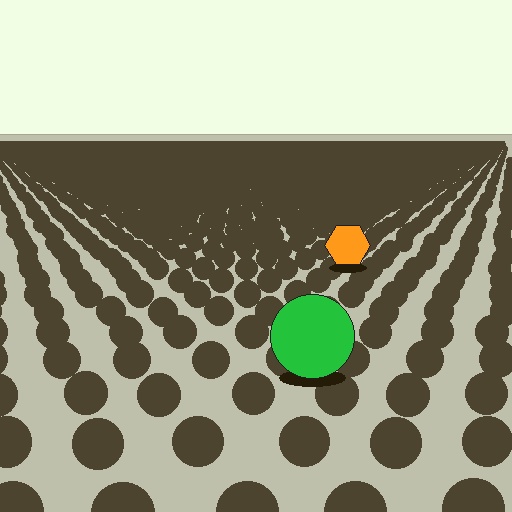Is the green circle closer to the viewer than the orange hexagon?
Yes. The green circle is closer — you can tell from the texture gradient: the ground texture is coarser near it.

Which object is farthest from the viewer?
The orange hexagon is farthest from the viewer. It appears smaller and the ground texture around it is denser.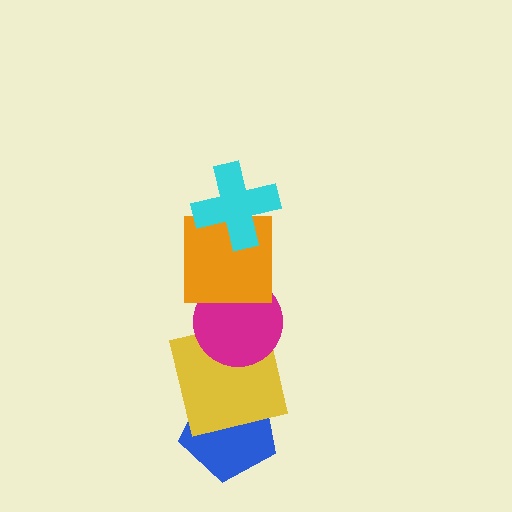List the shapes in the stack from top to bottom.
From top to bottom: the cyan cross, the orange square, the magenta circle, the yellow square, the blue pentagon.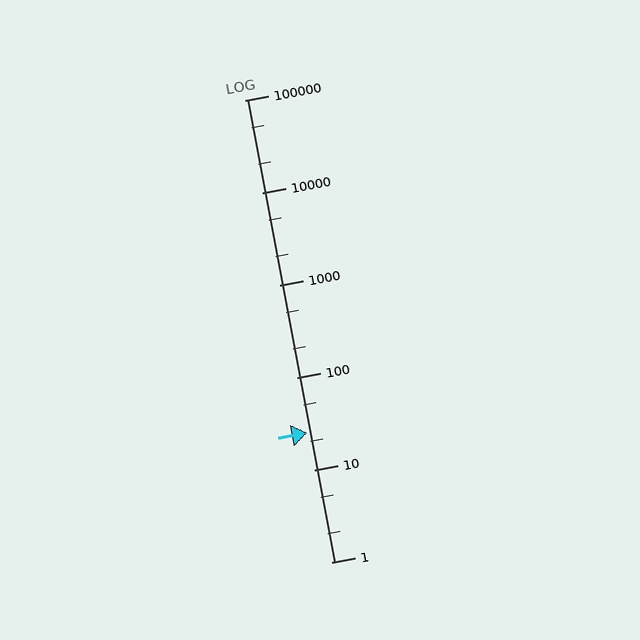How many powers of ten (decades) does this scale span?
The scale spans 5 decades, from 1 to 100000.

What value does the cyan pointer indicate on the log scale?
The pointer indicates approximately 25.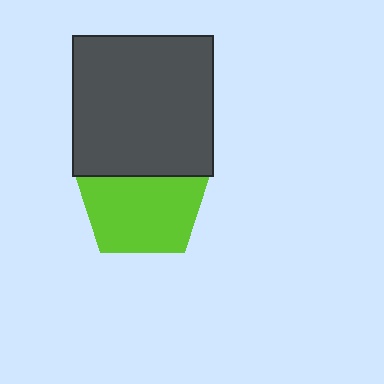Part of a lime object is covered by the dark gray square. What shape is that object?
It is a pentagon.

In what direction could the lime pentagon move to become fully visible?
The lime pentagon could move down. That would shift it out from behind the dark gray square entirely.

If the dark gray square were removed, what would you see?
You would see the complete lime pentagon.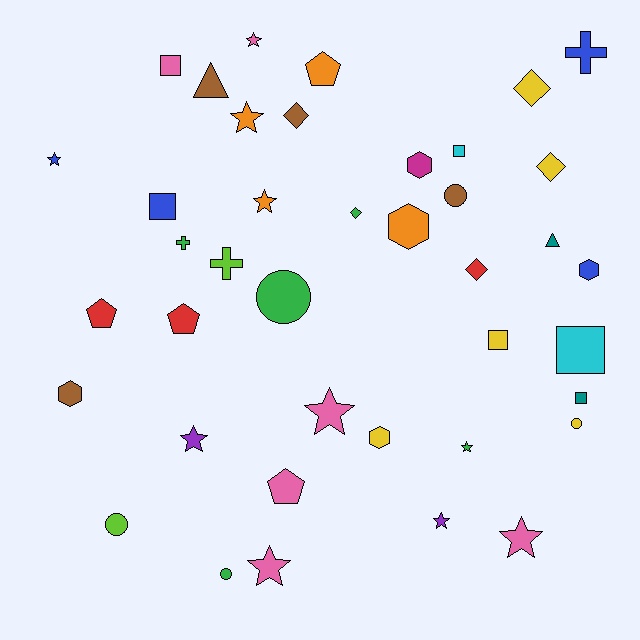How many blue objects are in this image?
There are 4 blue objects.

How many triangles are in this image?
There are 2 triangles.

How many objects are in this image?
There are 40 objects.